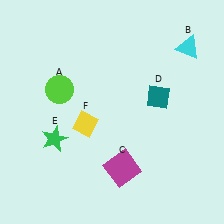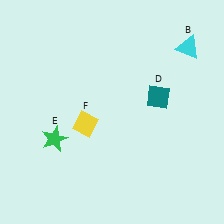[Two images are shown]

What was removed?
The lime circle (A), the magenta square (C) were removed in Image 2.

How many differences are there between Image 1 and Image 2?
There are 2 differences between the two images.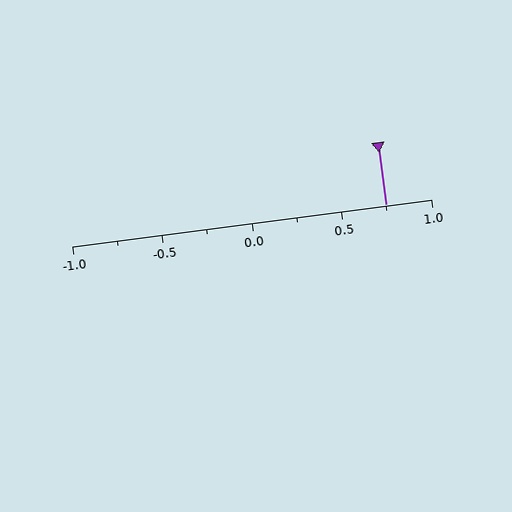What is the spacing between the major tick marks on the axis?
The major ticks are spaced 0.5 apart.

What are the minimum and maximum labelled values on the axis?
The axis runs from -1.0 to 1.0.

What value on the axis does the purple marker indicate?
The marker indicates approximately 0.75.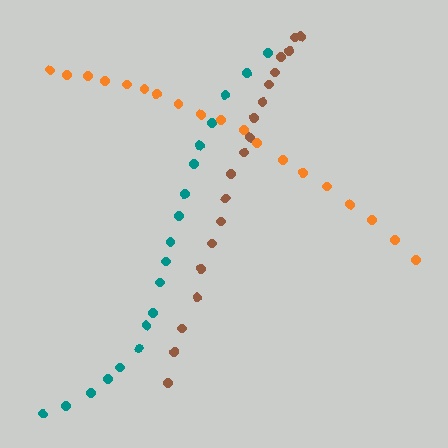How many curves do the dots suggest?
There are 3 distinct paths.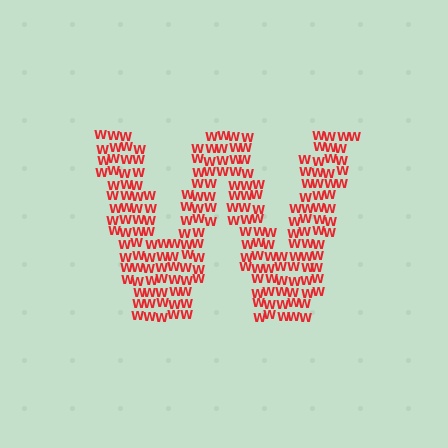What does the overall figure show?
The overall figure shows the letter W.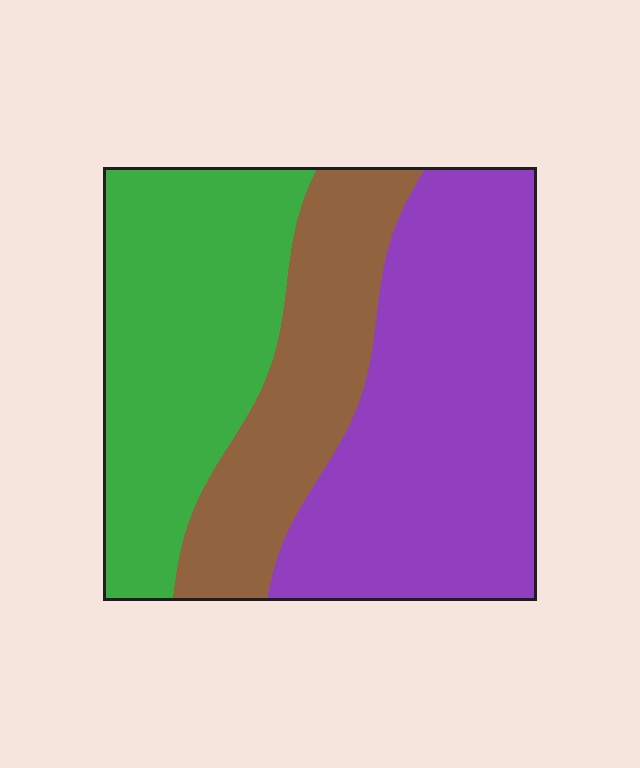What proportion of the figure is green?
Green takes up between a third and a half of the figure.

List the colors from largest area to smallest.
From largest to smallest: purple, green, brown.